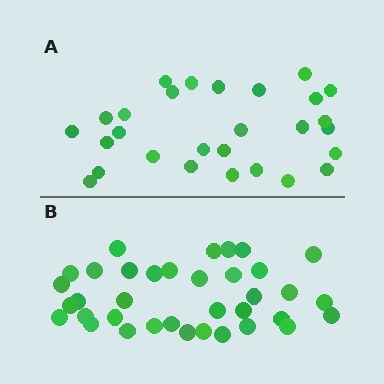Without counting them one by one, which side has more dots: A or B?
Region B (the bottom region) has more dots.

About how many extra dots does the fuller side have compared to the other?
Region B has roughly 8 or so more dots than region A.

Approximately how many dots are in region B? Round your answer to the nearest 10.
About 40 dots. (The exact count is 36, which rounds to 40.)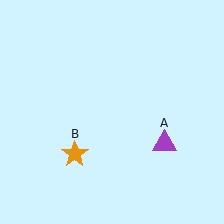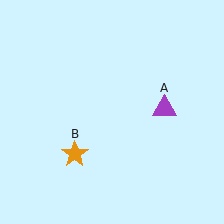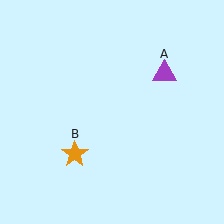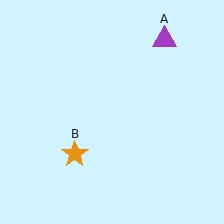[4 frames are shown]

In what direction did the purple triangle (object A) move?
The purple triangle (object A) moved up.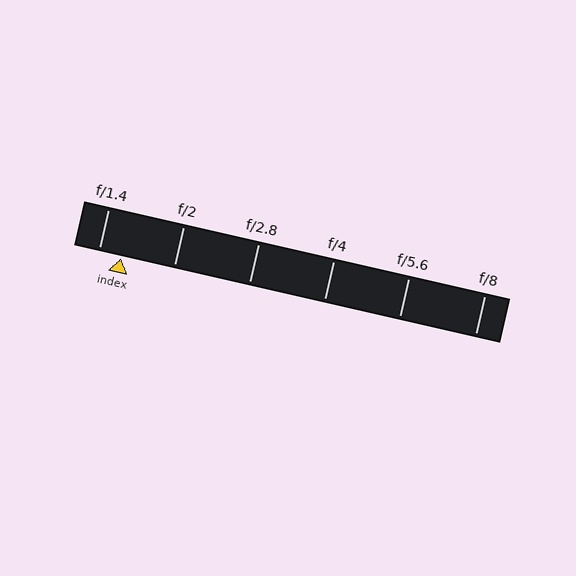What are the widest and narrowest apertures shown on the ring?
The widest aperture shown is f/1.4 and the narrowest is f/8.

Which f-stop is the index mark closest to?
The index mark is closest to f/1.4.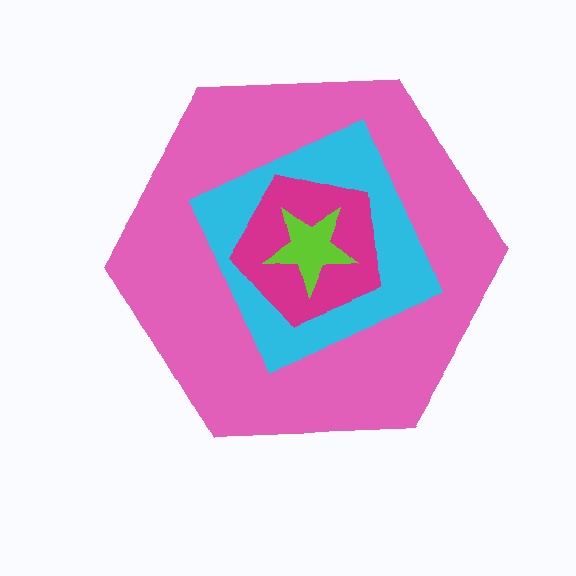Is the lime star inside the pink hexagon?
Yes.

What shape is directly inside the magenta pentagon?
The lime star.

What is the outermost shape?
The pink hexagon.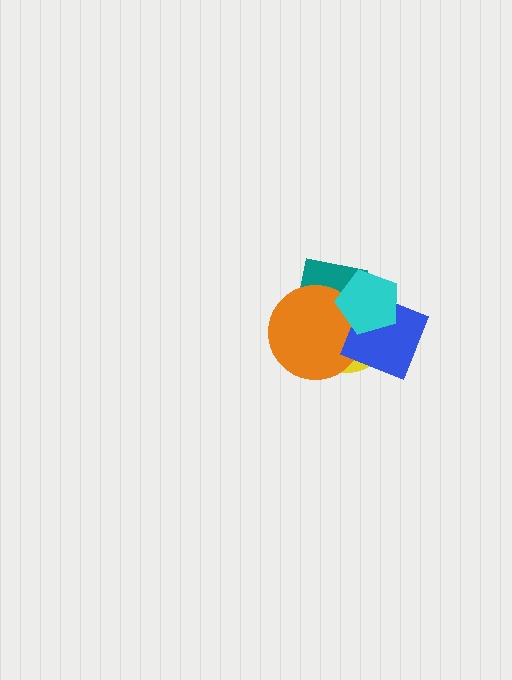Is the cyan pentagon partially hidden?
No, no other shape covers it.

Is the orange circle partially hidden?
Yes, it is partially covered by another shape.